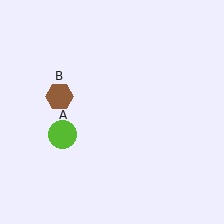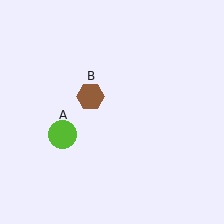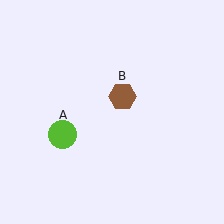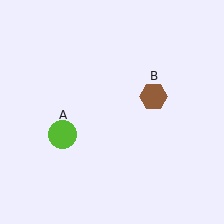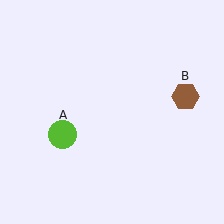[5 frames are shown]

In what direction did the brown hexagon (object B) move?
The brown hexagon (object B) moved right.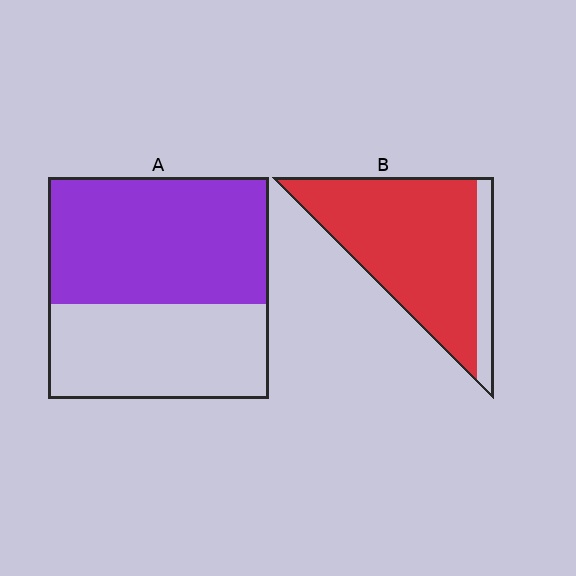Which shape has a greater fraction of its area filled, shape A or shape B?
Shape B.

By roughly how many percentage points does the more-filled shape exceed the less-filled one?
By roughly 30 percentage points (B over A).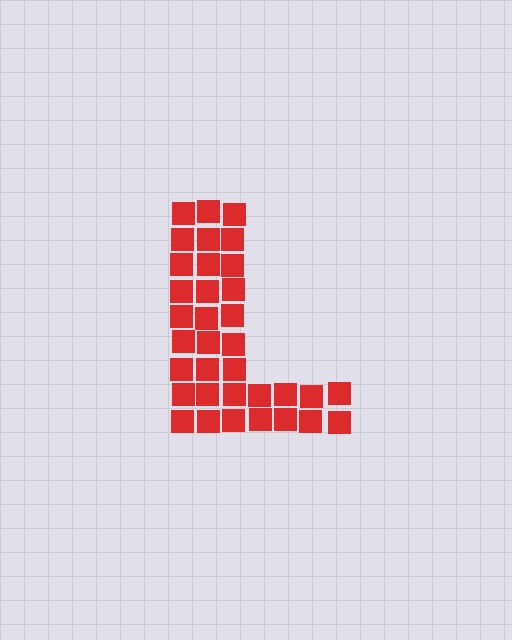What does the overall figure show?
The overall figure shows the letter L.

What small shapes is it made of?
It is made of small squares.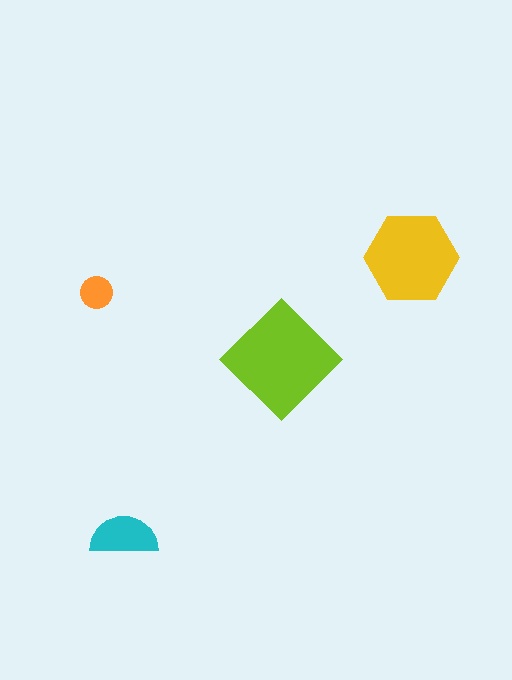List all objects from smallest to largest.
The orange circle, the cyan semicircle, the yellow hexagon, the lime diamond.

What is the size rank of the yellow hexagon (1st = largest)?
2nd.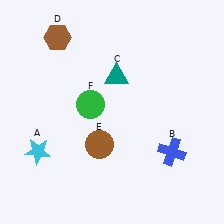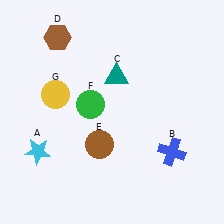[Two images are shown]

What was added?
A yellow circle (G) was added in Image 2.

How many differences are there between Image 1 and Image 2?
There is 1 difference between the two images.